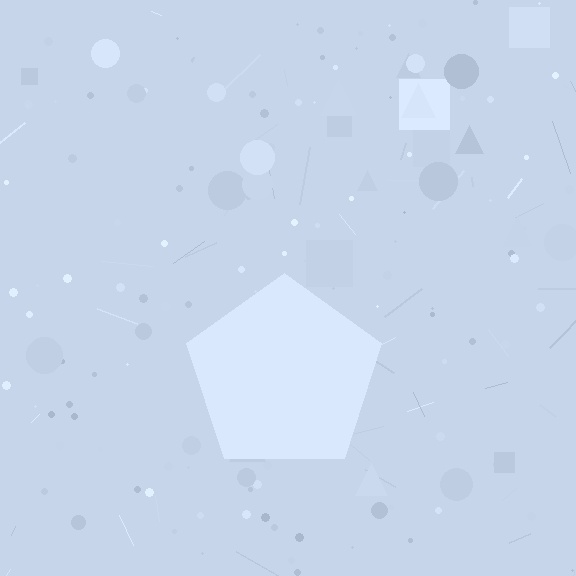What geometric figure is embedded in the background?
A pentagon is embedded in the background.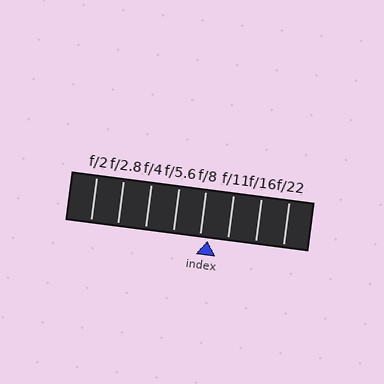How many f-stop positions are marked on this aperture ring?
There are 8 f-stop positions marked.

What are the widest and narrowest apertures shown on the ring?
The widest aperture shown is f/2 and the narrowest is f/22.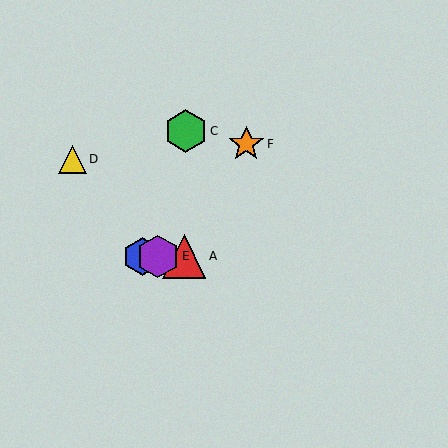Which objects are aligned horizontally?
Objects A, B, E are aligned horizontally.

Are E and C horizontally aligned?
No, E is at y≈256 and C is at y≈131.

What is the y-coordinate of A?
Object A is at y≈256.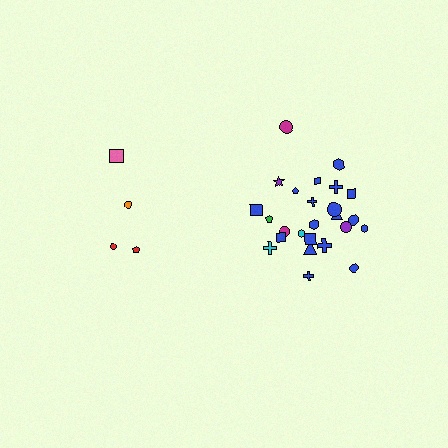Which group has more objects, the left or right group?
The right group.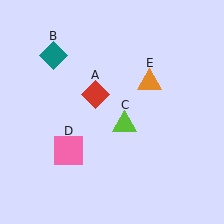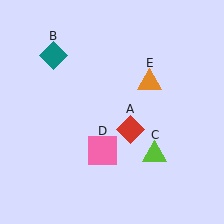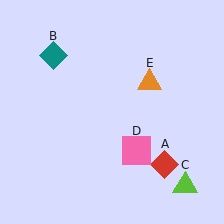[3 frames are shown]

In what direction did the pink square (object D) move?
The pink square (object D) moved right.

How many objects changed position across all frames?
3 objects changed position: red diamond (object A), lime triangle (object C), pink square (object D).